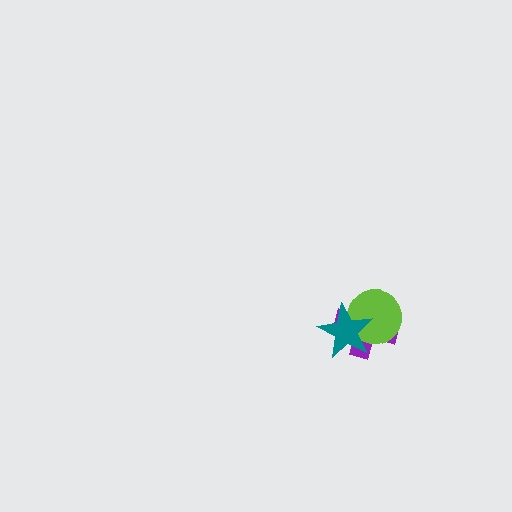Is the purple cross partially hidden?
Yes, it is partially covered by another shape.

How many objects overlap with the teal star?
2 objects overlap with the teal star.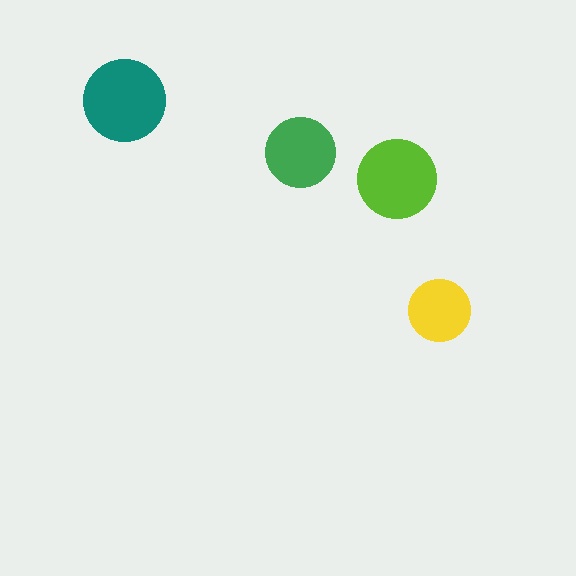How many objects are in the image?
There are 4 objects in the image.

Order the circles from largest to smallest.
the teal one, the lime one, the green one, the yellow one.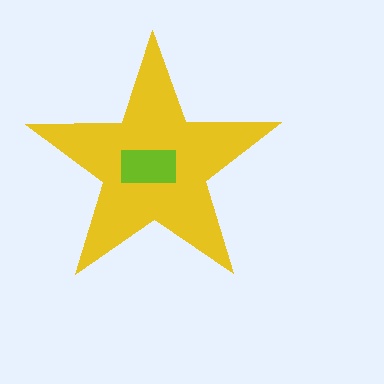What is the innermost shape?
The lime rectangle.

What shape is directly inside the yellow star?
The lime rectangle.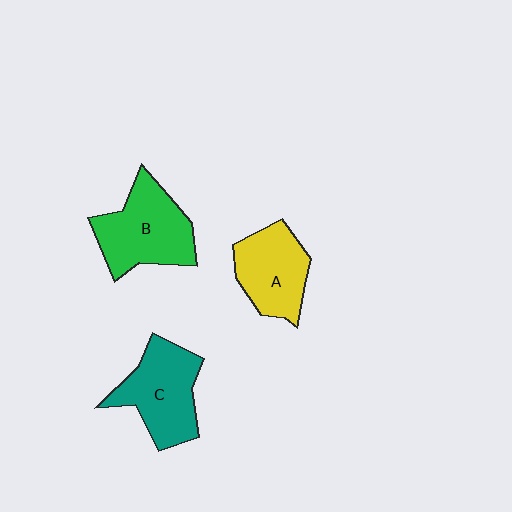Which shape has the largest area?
Shape B (green).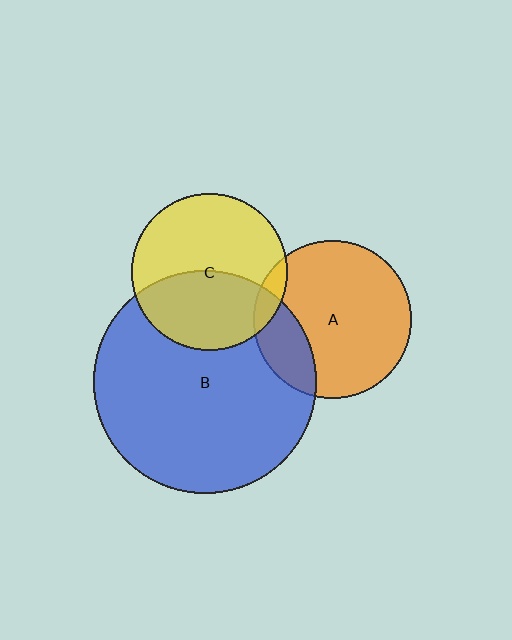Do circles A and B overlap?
Yes.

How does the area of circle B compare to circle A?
Approximately 2.0 times.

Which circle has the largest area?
Circle B (blue).